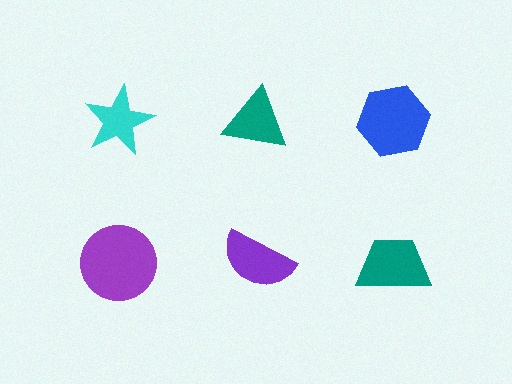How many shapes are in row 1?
3 shapes.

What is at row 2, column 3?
A teal trapezoid.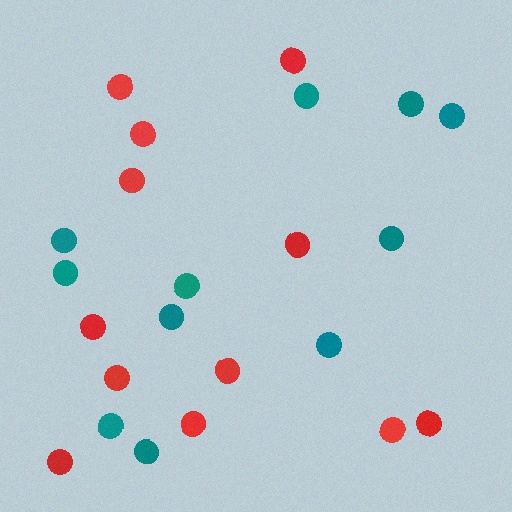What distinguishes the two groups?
There are 2 groups: one group of red circles (12) and one group of teal circles (11).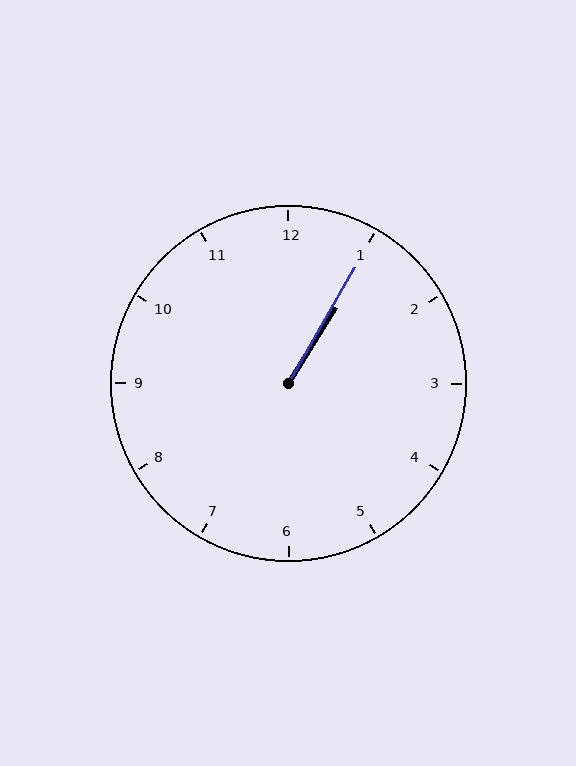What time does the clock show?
1:05.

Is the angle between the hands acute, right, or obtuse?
It is acute.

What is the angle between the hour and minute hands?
Approximately 2 degrees.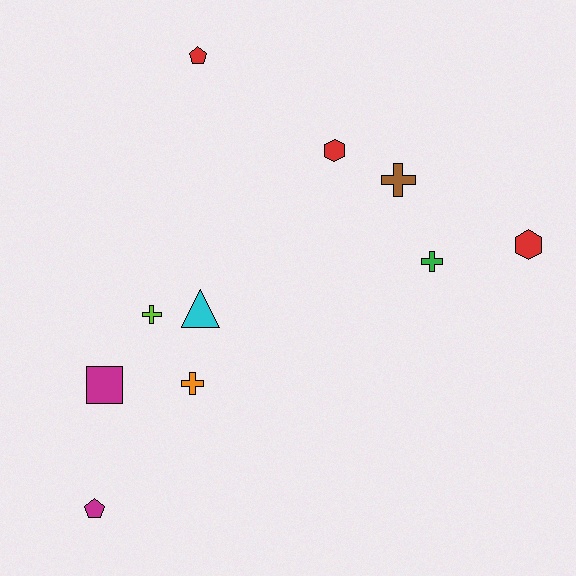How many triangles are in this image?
There is 1 triangle.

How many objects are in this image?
There are 10 objects.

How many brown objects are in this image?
There is 1 brown object.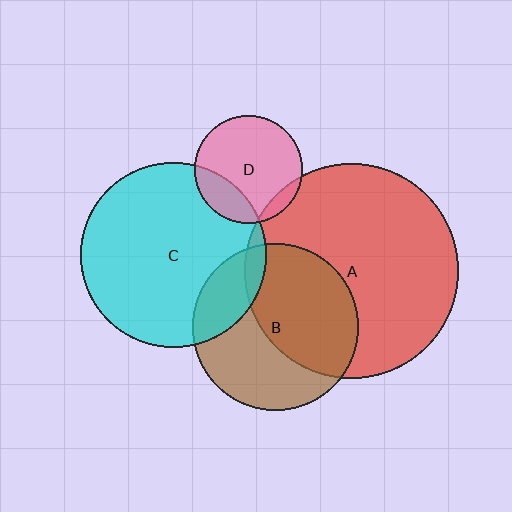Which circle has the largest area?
Circle A (red).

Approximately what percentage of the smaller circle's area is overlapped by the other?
Approximately 5%.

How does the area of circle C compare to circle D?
Approximately 2.9 times.